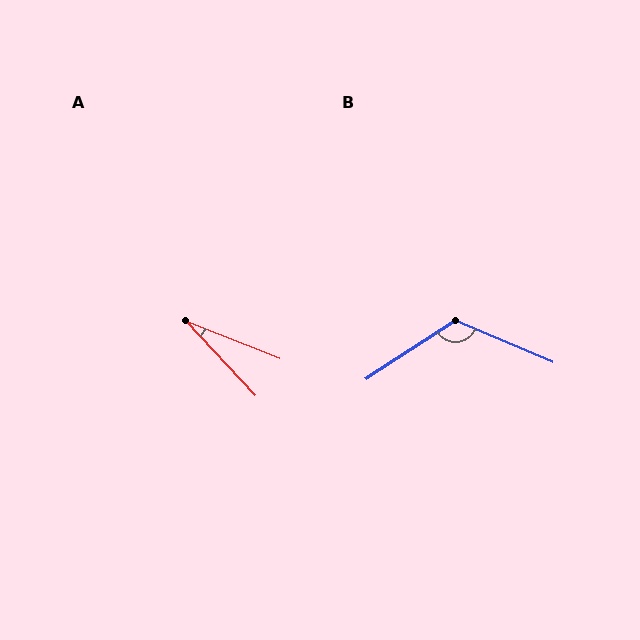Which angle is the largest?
B, at approximately 124 degrees.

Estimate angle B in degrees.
Approximately 124 degrees.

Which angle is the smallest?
A, at approximately 26 degrees.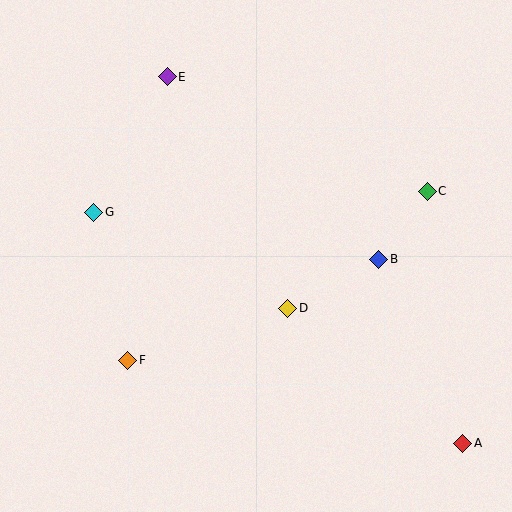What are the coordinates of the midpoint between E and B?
The midpoint between E and B is at (273, 168).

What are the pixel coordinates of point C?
Point C is at (427, 191).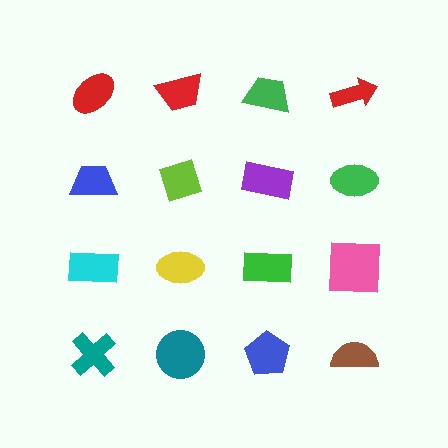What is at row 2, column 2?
A lime diamond.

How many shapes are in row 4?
4 shapes.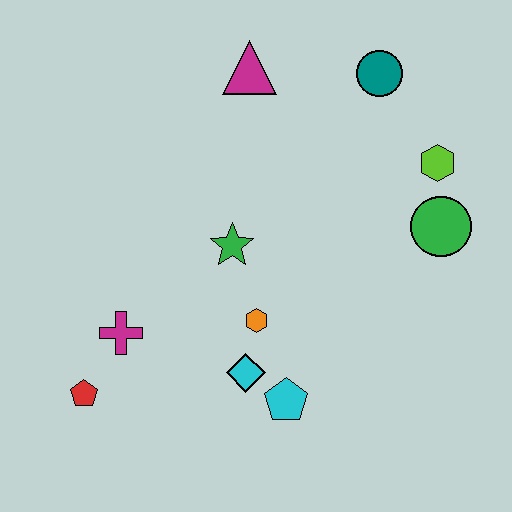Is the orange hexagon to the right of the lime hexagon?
No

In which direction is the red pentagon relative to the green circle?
The red pentagon is to the left of the green circle.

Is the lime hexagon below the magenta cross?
No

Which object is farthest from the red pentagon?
The teal circle is farthest from the red pentagon.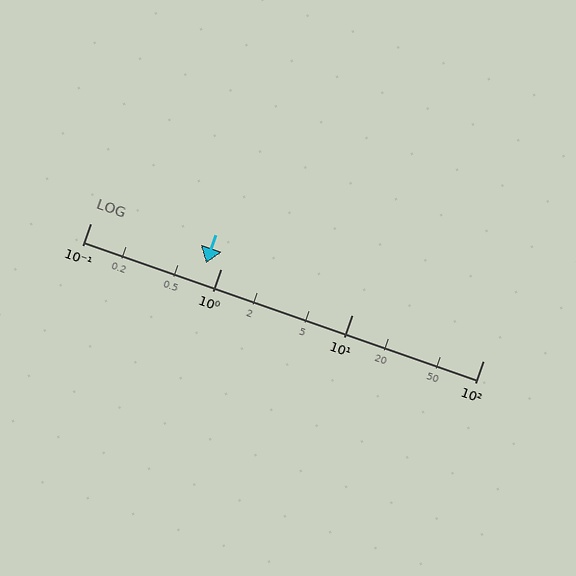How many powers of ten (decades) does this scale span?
The scale spans 3 decades, from 0.1 to 100.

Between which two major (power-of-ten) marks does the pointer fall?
The pointer is between 0.1 and 1.